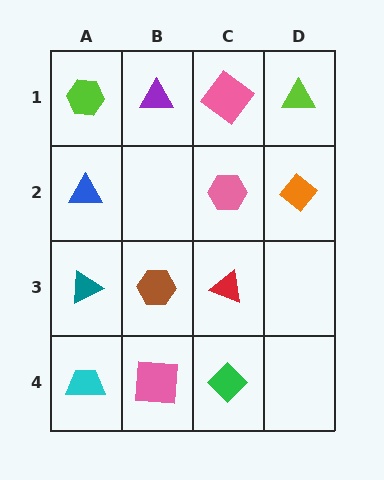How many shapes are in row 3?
3 shapes.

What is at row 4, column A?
A cyan trapezoid.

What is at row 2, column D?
An orange diamond.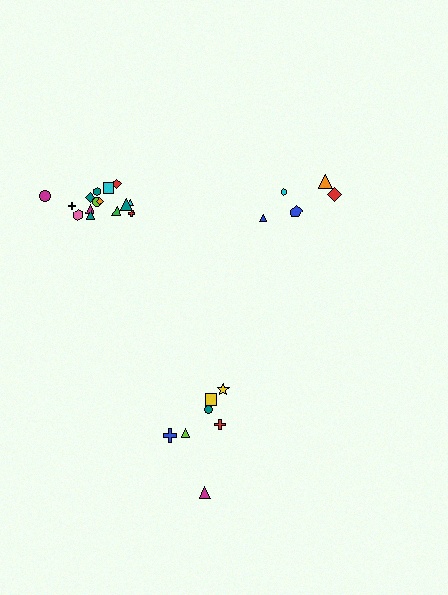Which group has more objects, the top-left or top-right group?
The top-left group.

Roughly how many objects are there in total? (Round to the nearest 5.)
Roughly 25 objects in total.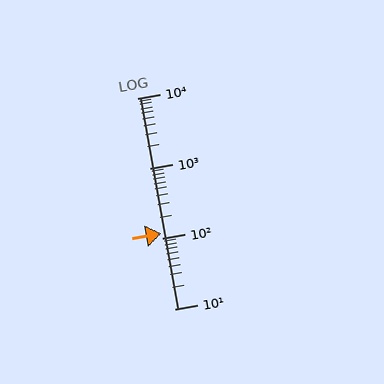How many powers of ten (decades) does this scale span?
The scale spans 3 decades, from 10 to 10000.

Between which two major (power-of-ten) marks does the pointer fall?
The pointer is between 100 and 1000.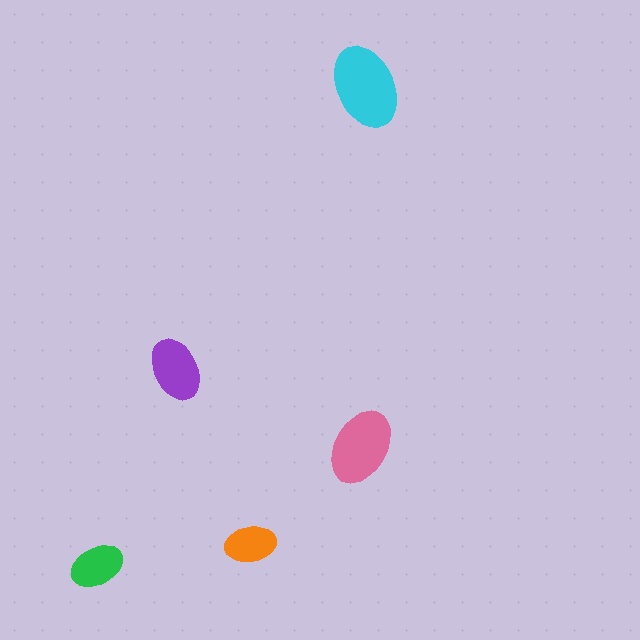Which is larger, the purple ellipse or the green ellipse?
The purple one.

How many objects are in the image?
There are 5 objects in the image.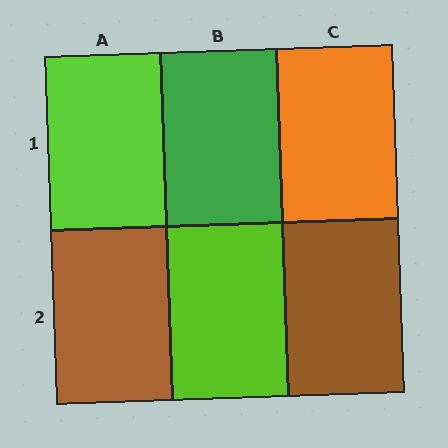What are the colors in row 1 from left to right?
Lime, green, orange.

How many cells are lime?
2 cells are lime.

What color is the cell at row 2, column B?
Lime.